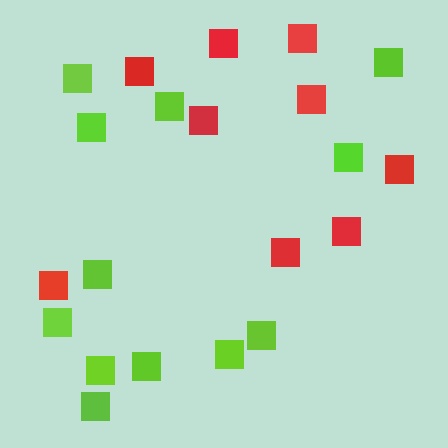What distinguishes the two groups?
There are 2 groups: one group of lime squares (12) and one group of red squares (9).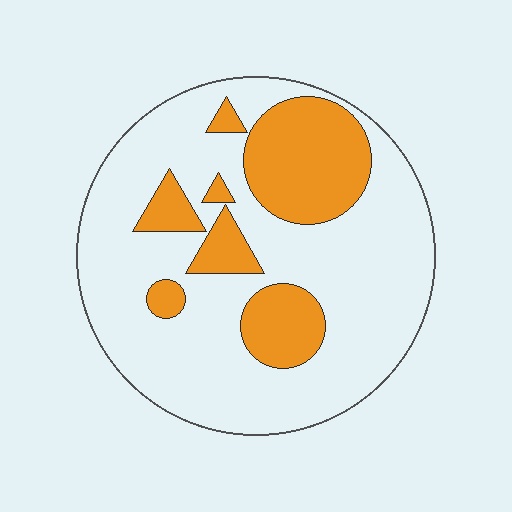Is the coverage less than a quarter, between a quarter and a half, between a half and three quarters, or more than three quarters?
Between a quarter and a half.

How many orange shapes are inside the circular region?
7.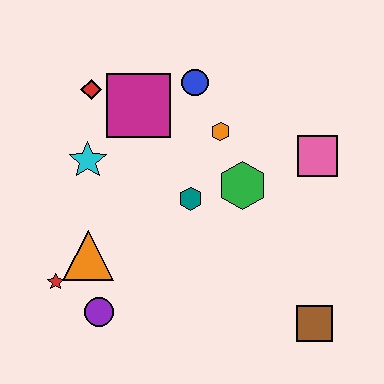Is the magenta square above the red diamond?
No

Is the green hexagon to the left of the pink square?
Yes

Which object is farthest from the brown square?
The red diamond is farthest from the brown square.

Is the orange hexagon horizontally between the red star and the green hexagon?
Yes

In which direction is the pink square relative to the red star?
The pink square is to the right of the red star.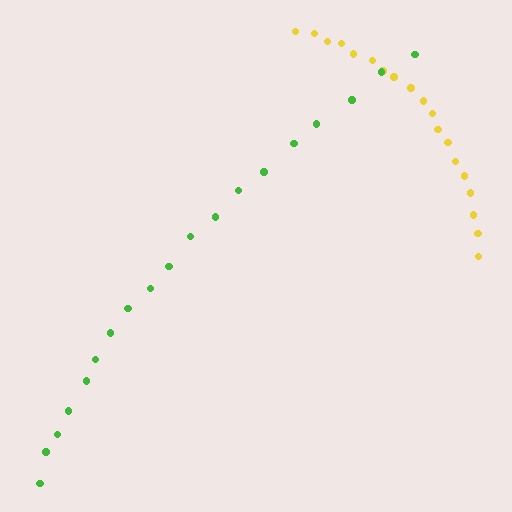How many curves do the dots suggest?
There are 2 distinct paths.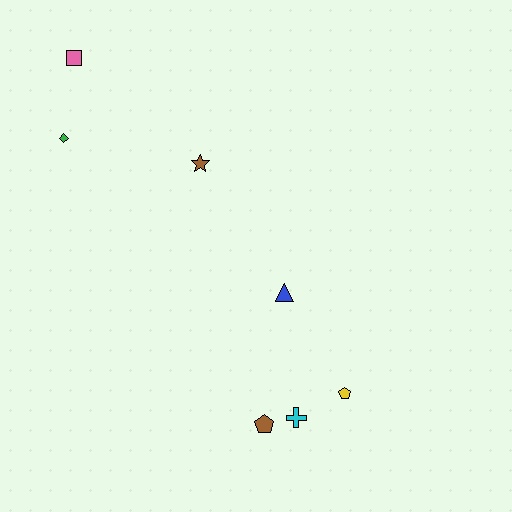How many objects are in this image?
There are 7 objects.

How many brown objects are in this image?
There are 2 brown objects.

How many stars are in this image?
There is 1 star.